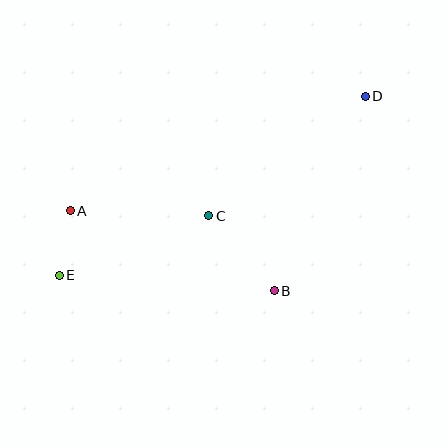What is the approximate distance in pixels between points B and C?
The distance between B and C is approximately 99 pixels.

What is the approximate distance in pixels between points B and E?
The distance between B and E is approximately 215 pixels.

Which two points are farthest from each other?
Points D and E are farthest from each other.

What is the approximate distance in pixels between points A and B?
The distance between A and B is approximately 219 pixels.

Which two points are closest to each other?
Points A and E are closest to each other.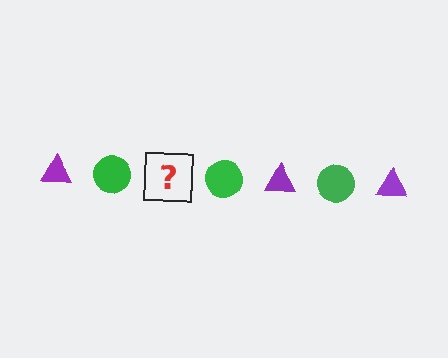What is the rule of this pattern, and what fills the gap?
The rule is that the pattern alternates between purple triangle and green circle. The gap should be filled with a purple triangle.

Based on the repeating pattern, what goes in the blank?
The blank should be a purple triangle.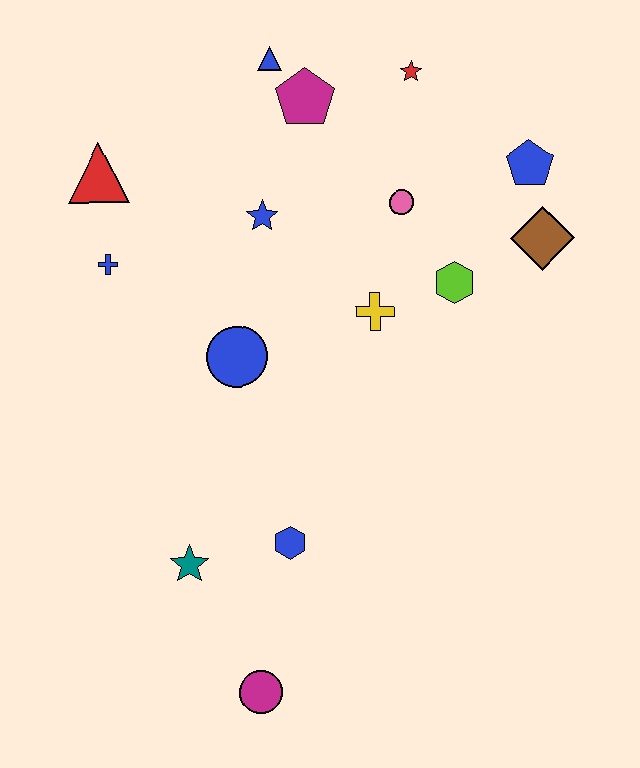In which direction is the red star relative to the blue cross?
The red star is to the right of the blue cross.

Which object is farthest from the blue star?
The magenta circle is farthest from the blue star.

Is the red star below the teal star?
No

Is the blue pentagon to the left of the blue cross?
No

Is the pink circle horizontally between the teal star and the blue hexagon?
No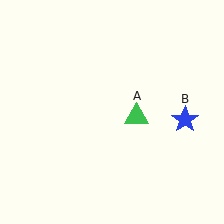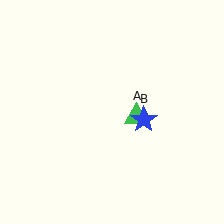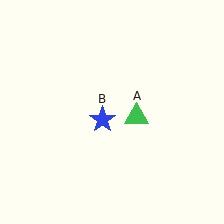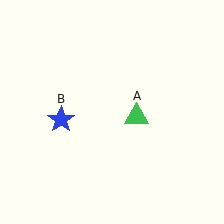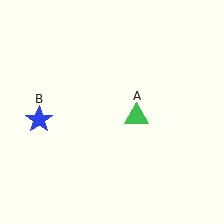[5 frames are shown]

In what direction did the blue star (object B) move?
The blue star (object B) moved left.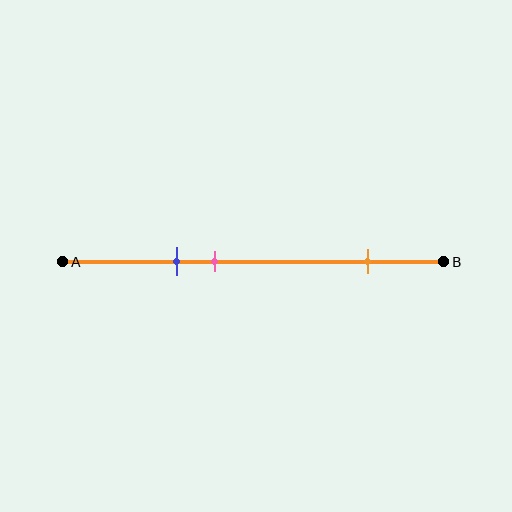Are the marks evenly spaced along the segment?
No, the marks are not evenly spaced.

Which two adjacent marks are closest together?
The blue and pink marks are the closest adjacent pair.